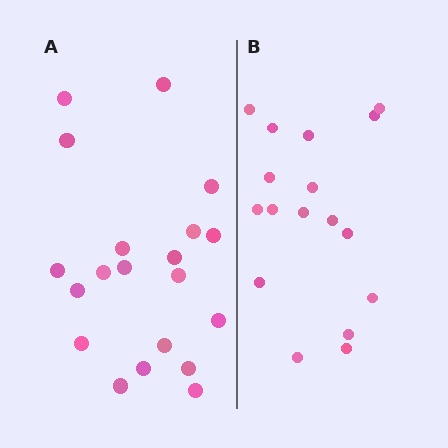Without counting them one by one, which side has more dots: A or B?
Region A (the left region) has more dots.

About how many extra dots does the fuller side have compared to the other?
Region A has just a few more — roughly 2 or 3 more dots than region B.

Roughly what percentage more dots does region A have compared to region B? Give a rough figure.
About 20% more.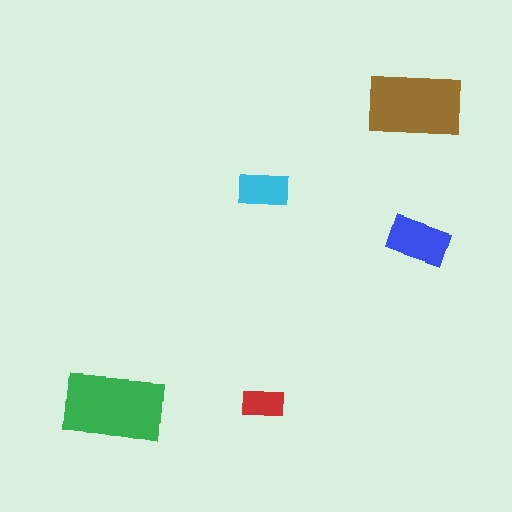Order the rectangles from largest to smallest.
the green one, the brown one, the blue one, the cyan one, the red one.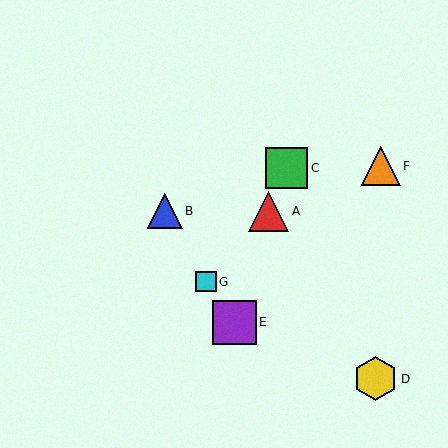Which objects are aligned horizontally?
Objects A, B are aligned horizontally.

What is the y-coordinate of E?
Object E is at y≈322.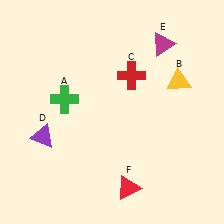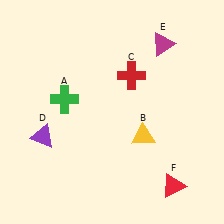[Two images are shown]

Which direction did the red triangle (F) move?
The red triangle (F) moved right.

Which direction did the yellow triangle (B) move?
The yellow triangle (B) moved down.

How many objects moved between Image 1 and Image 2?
2 objects moved between the two images.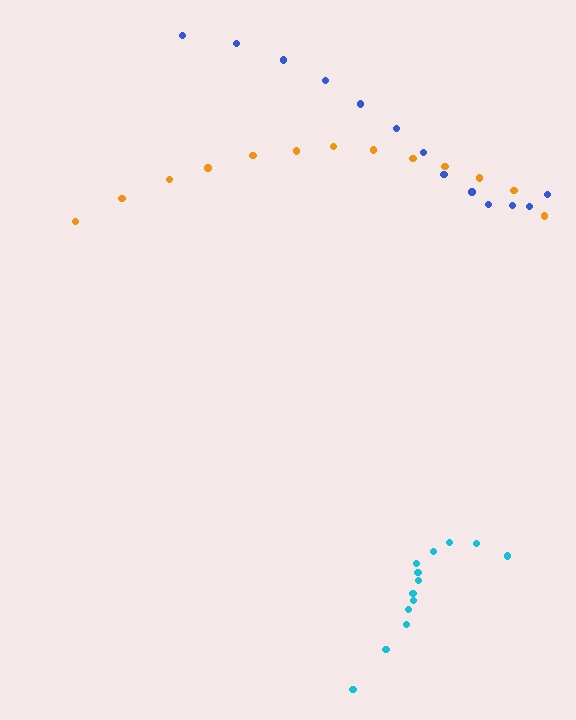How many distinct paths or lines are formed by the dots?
There are 3 distinct paths.